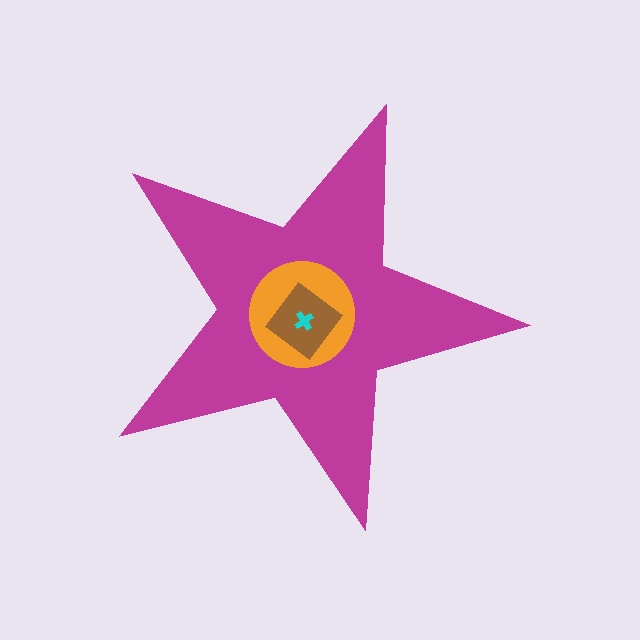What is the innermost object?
The cyan cross.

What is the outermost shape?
The magenta star.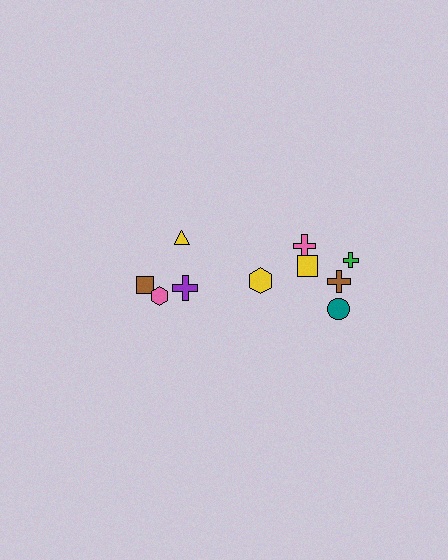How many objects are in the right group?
There are 6 objects.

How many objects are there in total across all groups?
There are 10 objects.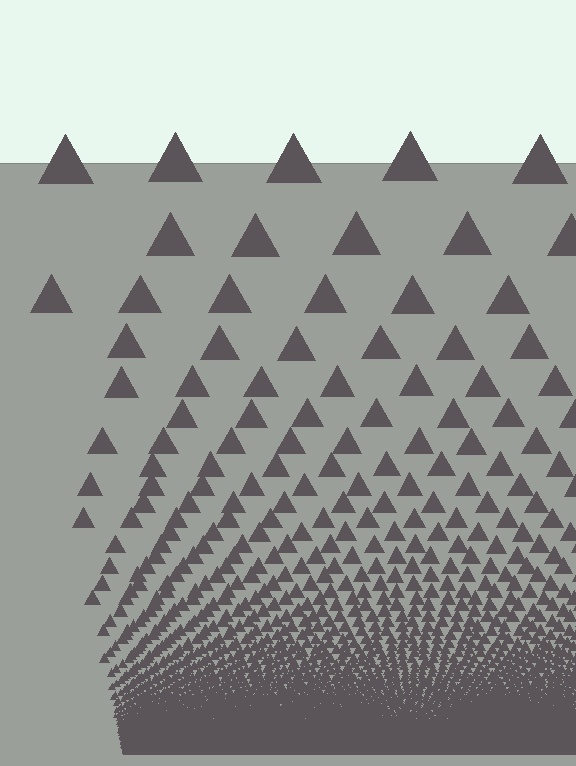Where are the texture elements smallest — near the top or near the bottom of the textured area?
Near the bottom.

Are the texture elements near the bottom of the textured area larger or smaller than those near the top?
Smaller. The gradient is inverted — elements near the bottom are smaller and denser.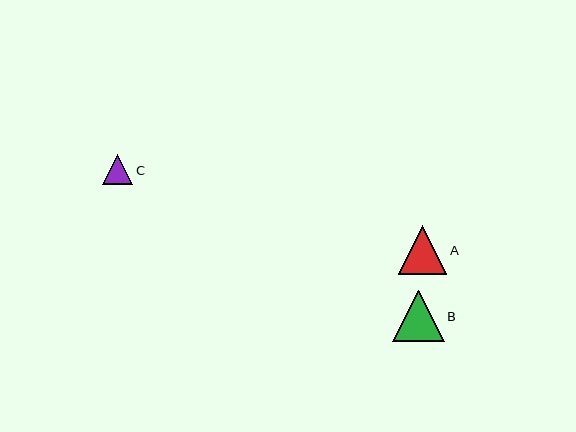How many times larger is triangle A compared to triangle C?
Triangle A is approximately 1.6 times the size of triangle C.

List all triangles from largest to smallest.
From largest to smallest: B, A, C.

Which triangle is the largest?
Triangle B is the largest with a size of approximately 52 pixels.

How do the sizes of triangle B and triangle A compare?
Triangle B and triangle A are approximately the same size.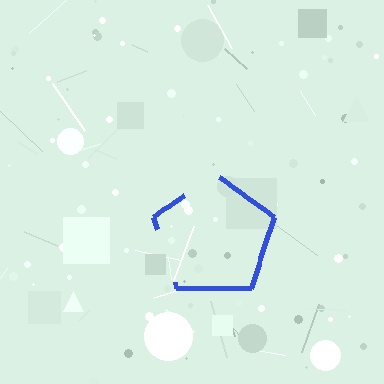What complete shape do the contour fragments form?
The contour fragments form a pentagon.